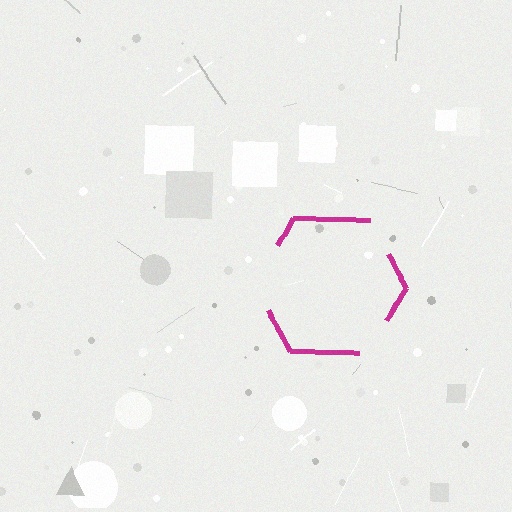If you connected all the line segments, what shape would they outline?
They would outline a hexagon.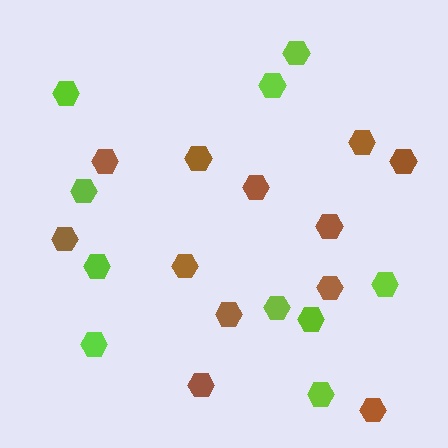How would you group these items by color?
There are 2 groups: one group of brown hexagons (12) and one group of lime hexagons (10).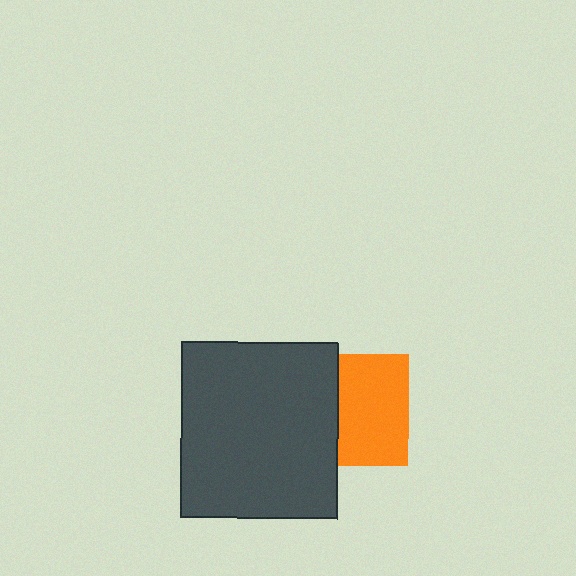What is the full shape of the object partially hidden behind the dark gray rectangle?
The partially hidden object is an orange square.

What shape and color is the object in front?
The object in front is a dark gray rectangle.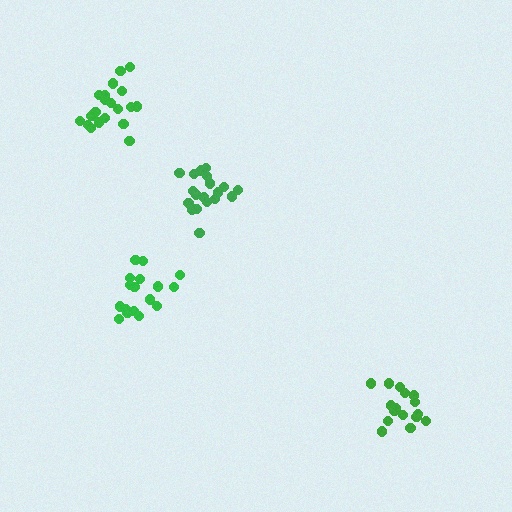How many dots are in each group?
Group 1: 19 dots, Group 2: 16 dots, Group 3: 20 dots, Group 4: 17 dots (72 total).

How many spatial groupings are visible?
There are 4 spatial groupings.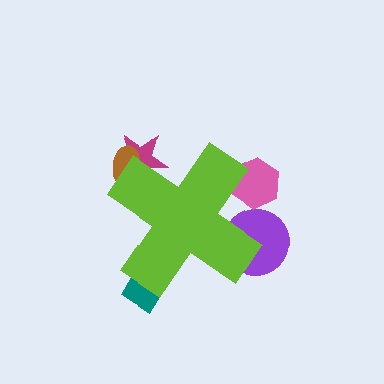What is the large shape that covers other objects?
A lime cross.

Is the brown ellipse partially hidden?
Yes, the brown ellipse is partially hidden behind the lime cross.